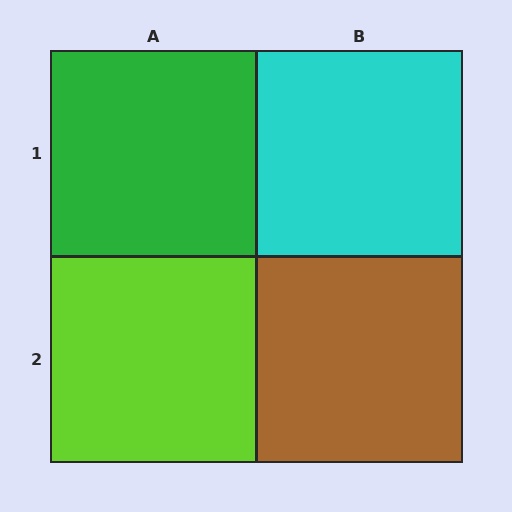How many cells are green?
1 cell is green.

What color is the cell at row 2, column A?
Lime.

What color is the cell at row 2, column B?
Brown.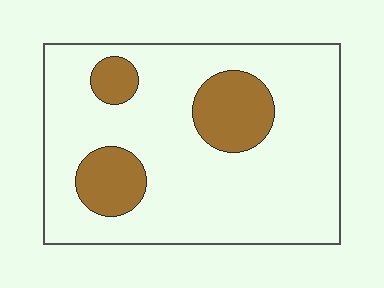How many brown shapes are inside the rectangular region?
3.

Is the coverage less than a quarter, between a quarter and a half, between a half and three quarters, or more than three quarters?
Less than a quarter.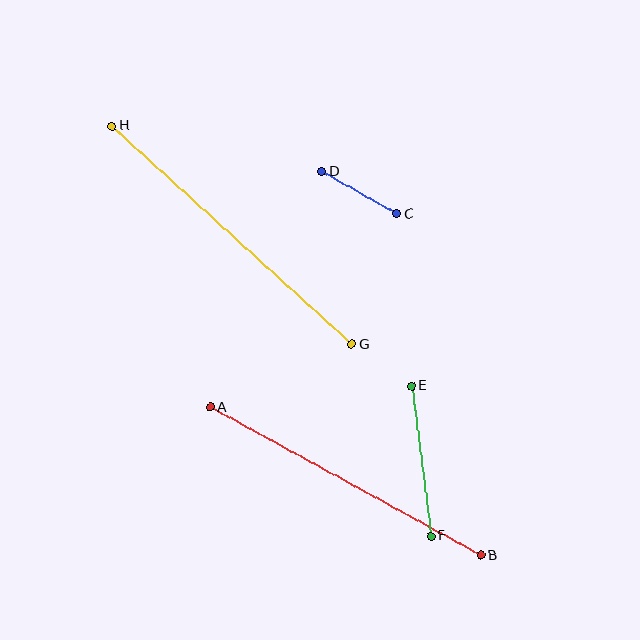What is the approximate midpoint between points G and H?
The midpoint is at approximately (232, 235) pixels.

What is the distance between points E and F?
The distance is approximately 151 pixels.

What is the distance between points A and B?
The distance is approximately 309 pixels.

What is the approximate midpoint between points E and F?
The midpoint is at approximately (421, 461) pixels.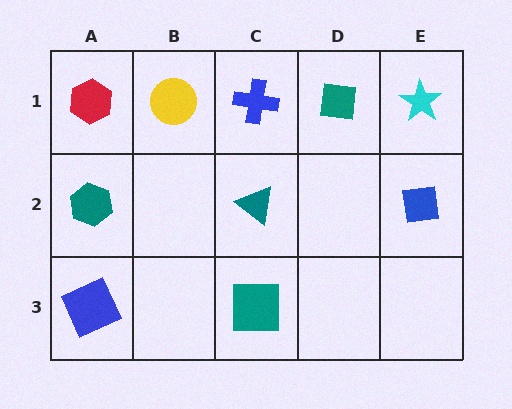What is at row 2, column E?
A blue square.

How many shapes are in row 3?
2 shapes.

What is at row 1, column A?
A red hexagon.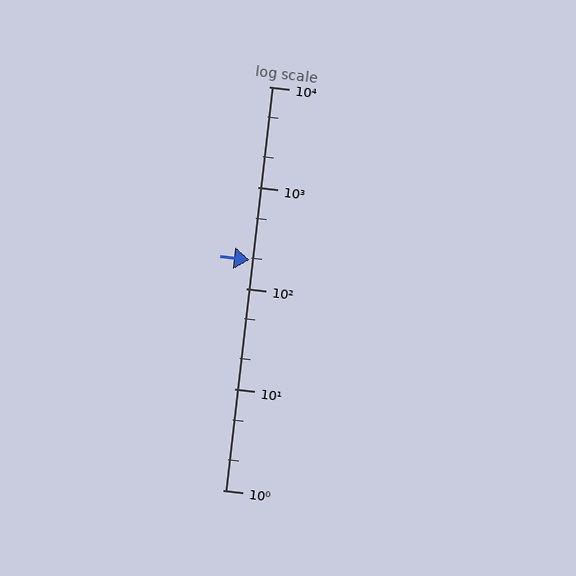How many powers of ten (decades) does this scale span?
The scale spans 4 decades, from 1 to 10000.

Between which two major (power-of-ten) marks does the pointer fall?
The pointer is between 100 and 1000.